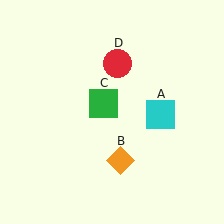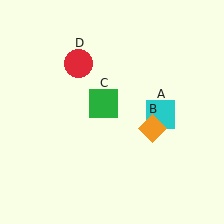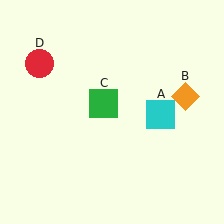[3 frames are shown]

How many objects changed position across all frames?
2 objects changed position: orange diamond (object B), red circle (object D).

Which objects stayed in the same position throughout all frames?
Cyan square (object A) and green square (object C) remained stationary.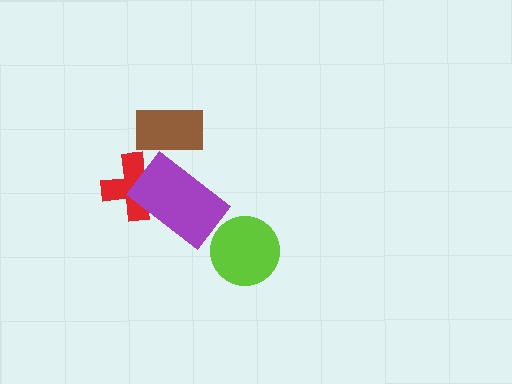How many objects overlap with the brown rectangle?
0 objects overlap with the brown rectangle.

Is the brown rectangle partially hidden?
No, no other shape covers it.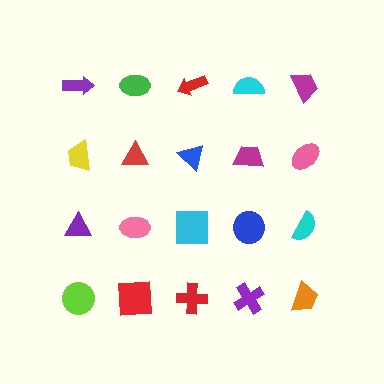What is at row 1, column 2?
A green ellipse.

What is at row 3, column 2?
A pink ellipse.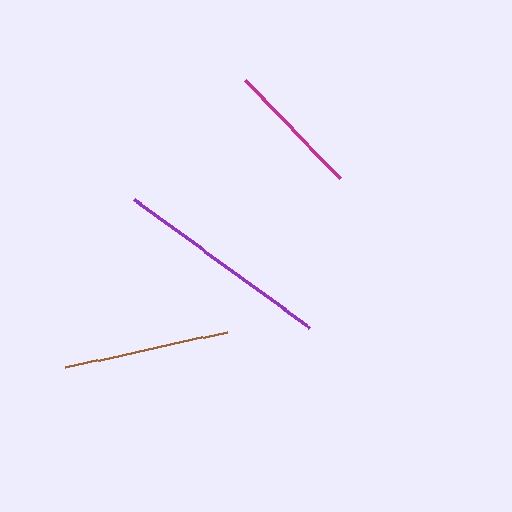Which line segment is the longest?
The purple line is the longest at approximately 218 pixels.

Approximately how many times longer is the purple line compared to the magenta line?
The purple line is approximately 1.6 times the length of the magenta line.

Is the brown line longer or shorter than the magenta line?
The brown line is longer than the magenta line.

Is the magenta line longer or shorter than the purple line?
The purple line is longer than the magenta line.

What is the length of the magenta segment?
The magenta segment is approximately 137 pixels long.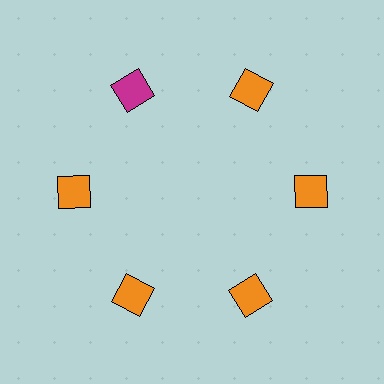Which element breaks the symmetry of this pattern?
The magenta square at roughly the 11 o'clock position breaks the symmetry. All other shapes are orange squares.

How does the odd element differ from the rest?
It has a different color: magenta instead of orange.